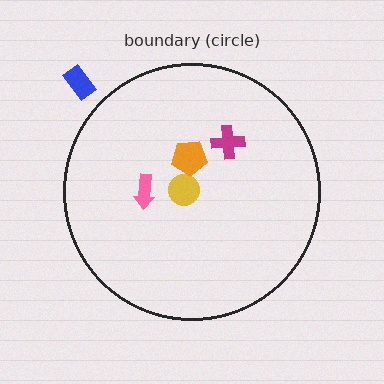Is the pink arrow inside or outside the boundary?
Inside.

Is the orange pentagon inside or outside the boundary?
Inside.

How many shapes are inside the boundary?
4 inside, 1 outside.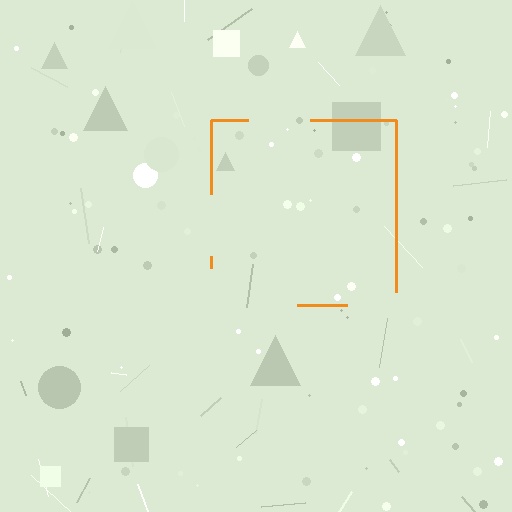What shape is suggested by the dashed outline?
The dashed outline suggests a square.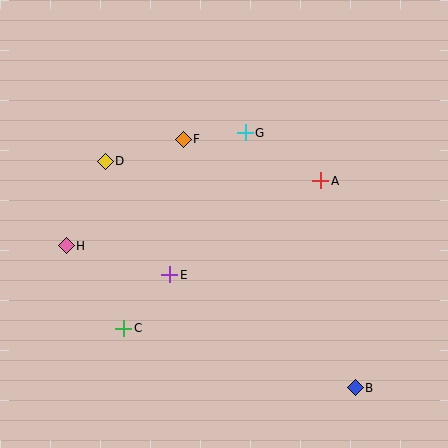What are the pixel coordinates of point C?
Point C is at (124, 328).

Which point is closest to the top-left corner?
Point D is closest to the top-left corner.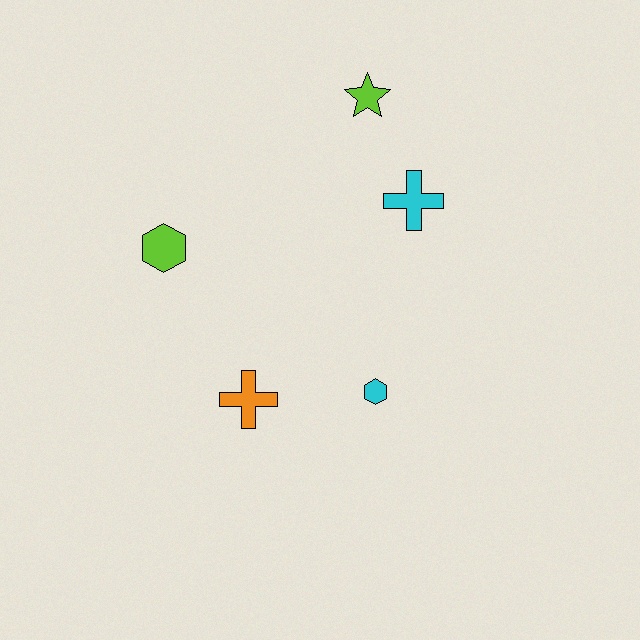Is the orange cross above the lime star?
No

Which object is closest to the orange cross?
The cyan hexagon is closest to the orange cross.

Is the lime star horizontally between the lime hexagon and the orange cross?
No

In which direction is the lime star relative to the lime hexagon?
The lime star is to the right of the lime hexagon.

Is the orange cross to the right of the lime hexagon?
Yes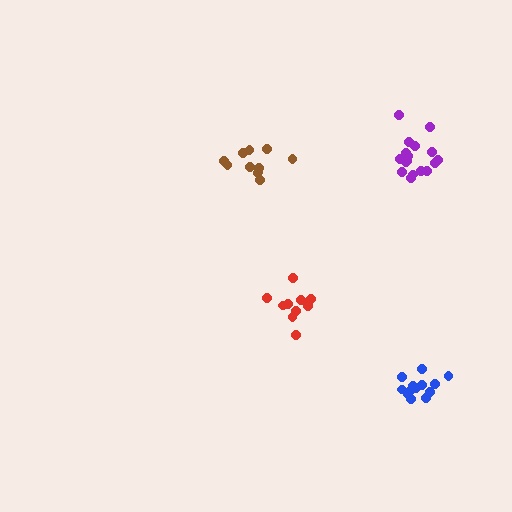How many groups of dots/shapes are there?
There are 4 groups.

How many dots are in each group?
Group 1: 11 dots, Group 2: 17 dots, Group 3: 11 dots, Group 4: 13 dots (52 total).